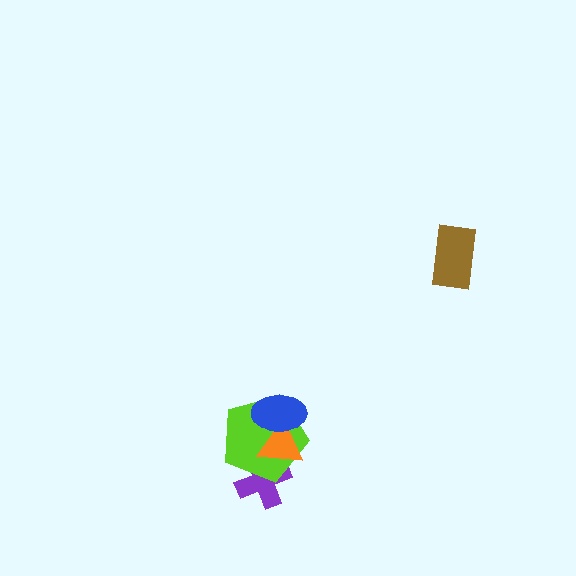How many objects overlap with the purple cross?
2 objects overlap with the purple cross.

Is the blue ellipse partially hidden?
No, no other shape covers it.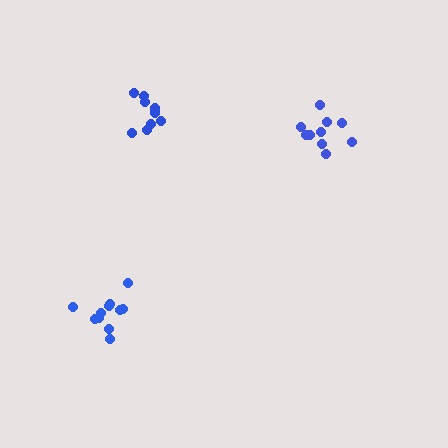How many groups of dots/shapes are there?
There are 3 groups.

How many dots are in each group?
Group 1: 11 dots, Group 2: 10 dots, Group 3: 10 dots (31 total).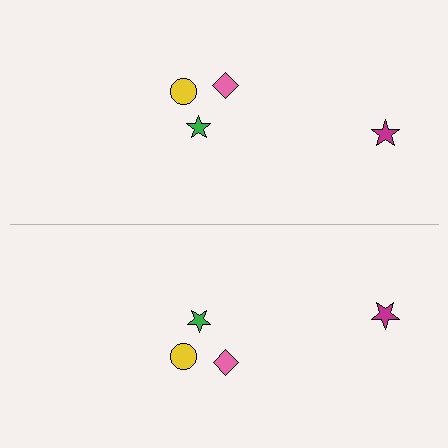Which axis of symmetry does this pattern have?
The pattern has a horizontal axis of symmetry running through the center of the image.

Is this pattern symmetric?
Yes, this pattern has bilateral (reflection) symmetry.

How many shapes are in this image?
There are 8 shapes in this image.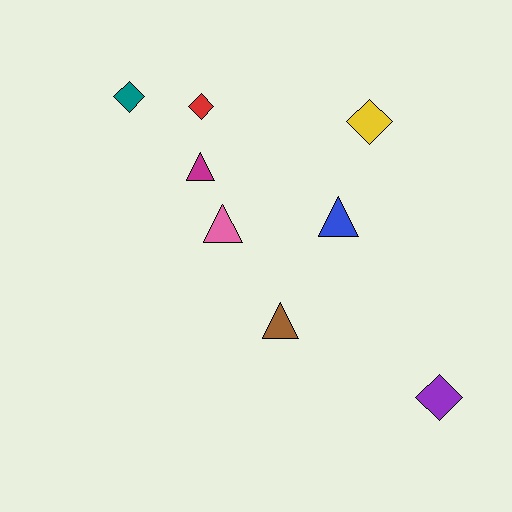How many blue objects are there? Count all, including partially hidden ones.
There is 1 blue object.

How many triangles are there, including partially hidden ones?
There are 4 triangles.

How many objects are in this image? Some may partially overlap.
There are 8 objects.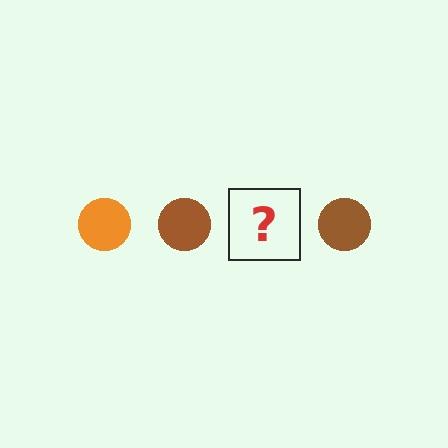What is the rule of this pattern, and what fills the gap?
The rule is that the pattern cycles through orange, brown circles. The gap should be filled with an orange circle.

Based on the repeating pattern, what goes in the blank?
The blank should be an orange circle.